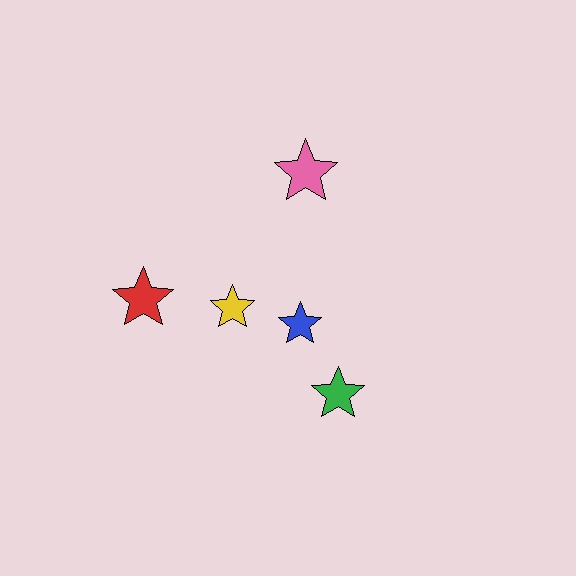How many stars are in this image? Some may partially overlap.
There are 5 stars.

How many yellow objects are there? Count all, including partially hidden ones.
There is 1 yellow object.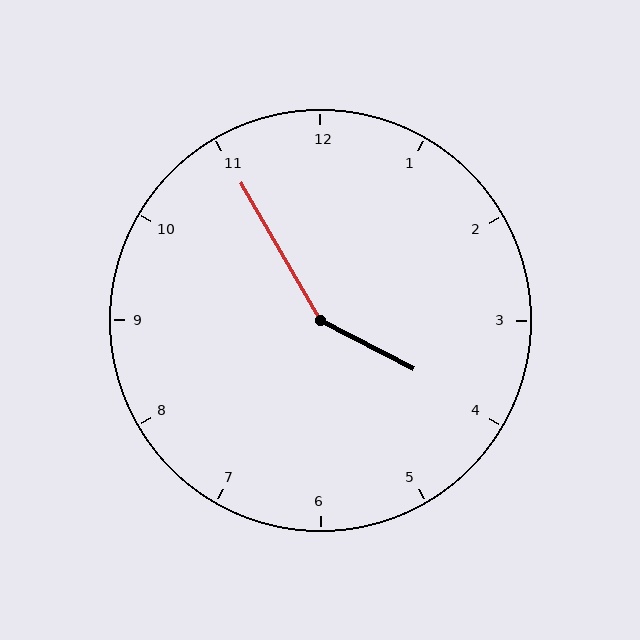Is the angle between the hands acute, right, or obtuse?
It is obtuse.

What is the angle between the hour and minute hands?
Approximately 148 degrees.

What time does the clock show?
3:55.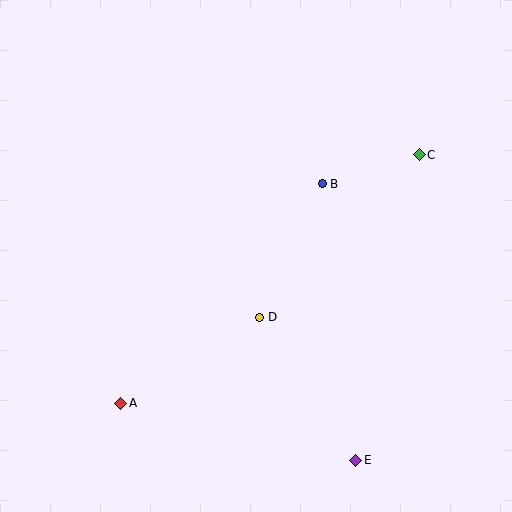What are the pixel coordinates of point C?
Point C is at (419, 155).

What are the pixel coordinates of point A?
Point A is at (121, 403).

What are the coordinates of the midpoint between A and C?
The midpoint between A and C is at (270, 279).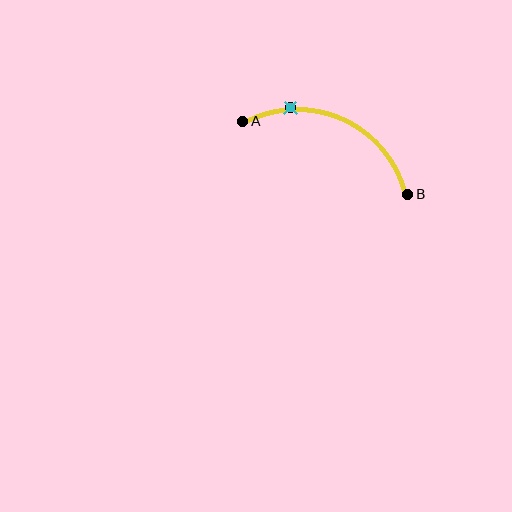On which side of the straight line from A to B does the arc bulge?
The arc bulges above the straight line connecting A and B.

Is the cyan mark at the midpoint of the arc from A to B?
No. The cyan mark lies on the arc but is closer to endpoint A. The arc midpoint would be at the point on the curve equidistant along the arc from both A and B.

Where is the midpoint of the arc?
The arc midpoint is the point on the curve farthest from the straight line joining A and B. It sits above that line.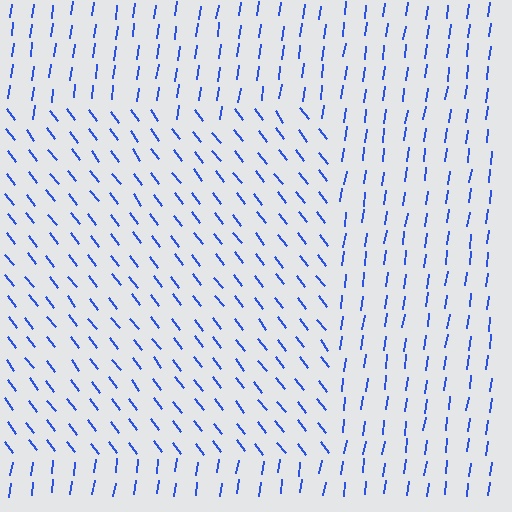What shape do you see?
I see a rectangle.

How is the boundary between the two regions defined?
The boundary is defined purely by a change in line orientation (approximately 45 degrees difference). All lines are the same color and thickness.